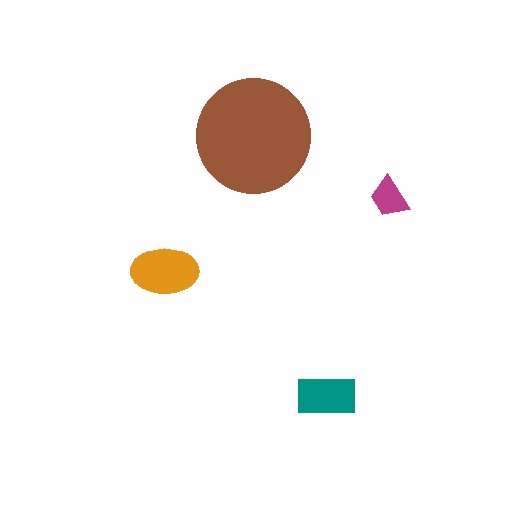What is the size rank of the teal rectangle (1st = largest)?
3rd.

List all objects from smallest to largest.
The magenta trapezoid, the teal rectangle, the orange ellipse, the brown circle.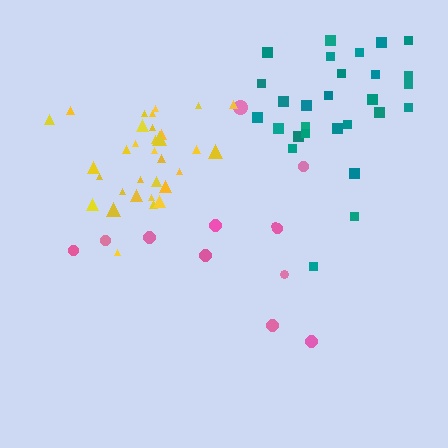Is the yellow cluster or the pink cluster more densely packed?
Yellow.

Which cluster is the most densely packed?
Yellow.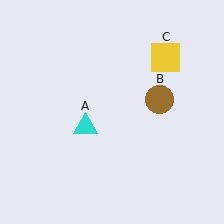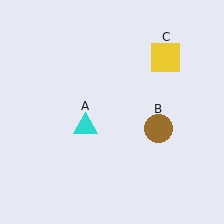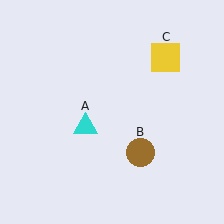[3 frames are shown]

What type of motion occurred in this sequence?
The brown circle (object B) rotated clockwise around the center of the scene.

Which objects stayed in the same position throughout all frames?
Cyan triangle (object A) and yellow square (object C) remained stationary.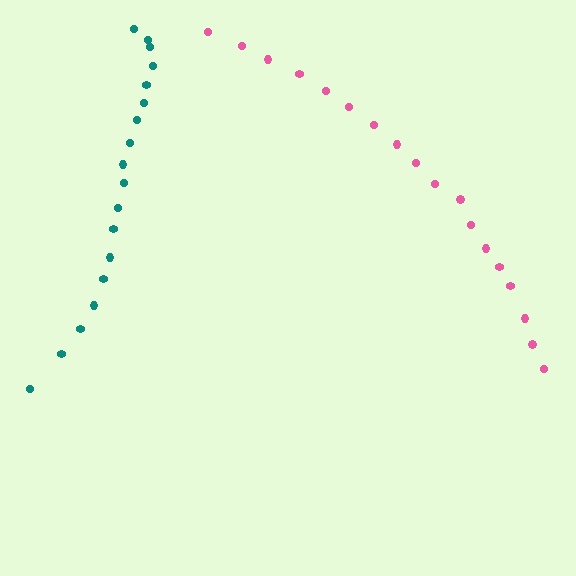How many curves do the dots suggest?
There are 2 distinct paths.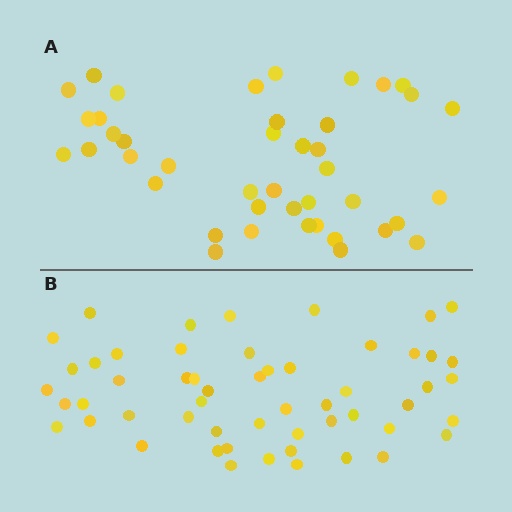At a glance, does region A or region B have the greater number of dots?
Region B (the bottom region) has more dots.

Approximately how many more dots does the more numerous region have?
Region B has roughly 12 or so more dots than region A.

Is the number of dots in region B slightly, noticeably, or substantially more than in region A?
Region B has noticeably more, but not dramatically so. The ratio is roughly 1.3 to 1.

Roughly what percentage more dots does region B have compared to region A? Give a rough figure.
About 30% more.